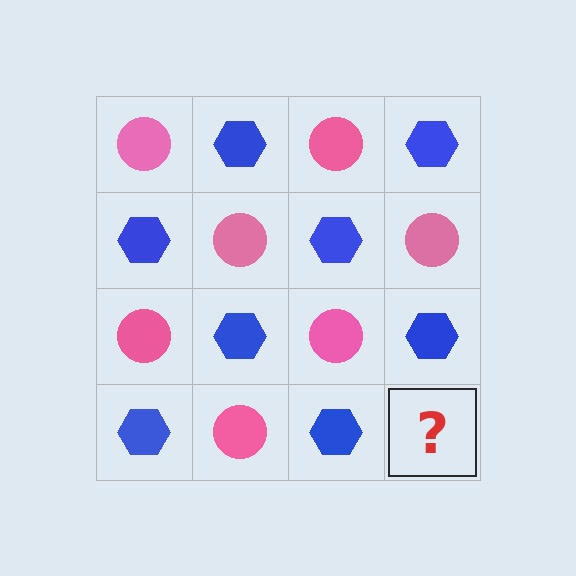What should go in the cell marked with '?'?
The missing cell should contain a pink circle.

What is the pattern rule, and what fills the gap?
The rule is that it alternates pink circle and blue hexagon in a checkerboard pattern. The gap should be filled with a pink circle.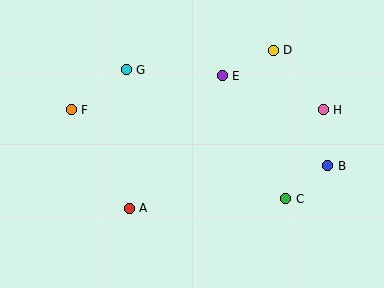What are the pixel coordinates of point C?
Point C is at (286, 199).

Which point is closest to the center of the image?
Point E at (222, 76) is closest to the center.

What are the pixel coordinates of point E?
Point E is at (222, 76).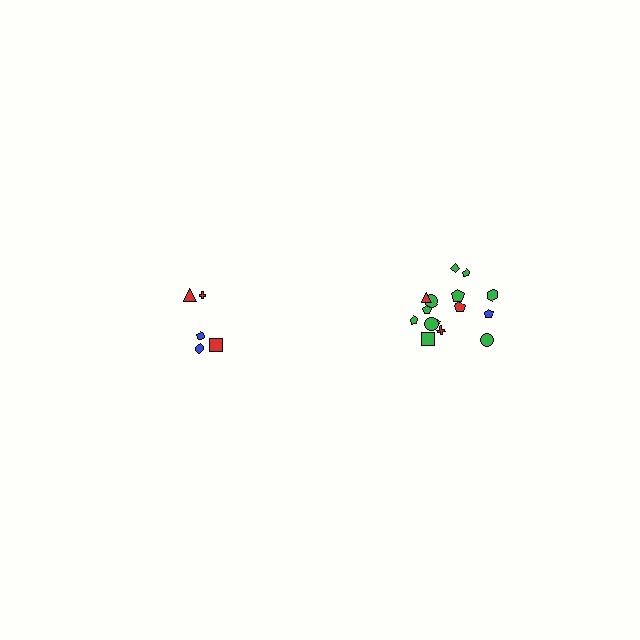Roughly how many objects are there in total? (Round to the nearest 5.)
Roughly 20 objects in total.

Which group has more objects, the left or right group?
The right group.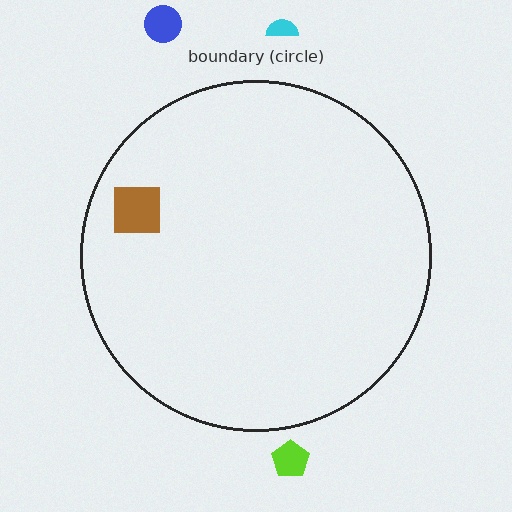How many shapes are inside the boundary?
1 inside, 3 outside.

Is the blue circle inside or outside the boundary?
Outside.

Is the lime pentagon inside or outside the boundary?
Outside.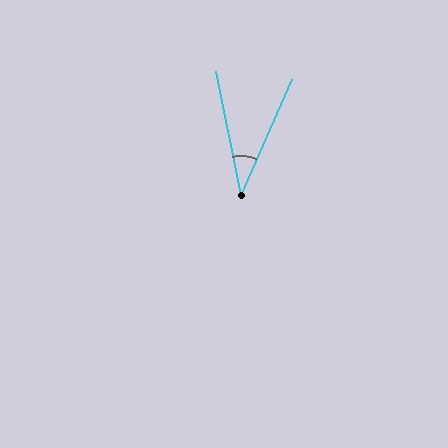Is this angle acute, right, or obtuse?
It is acute.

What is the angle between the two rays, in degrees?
Approximately 35 degrees.